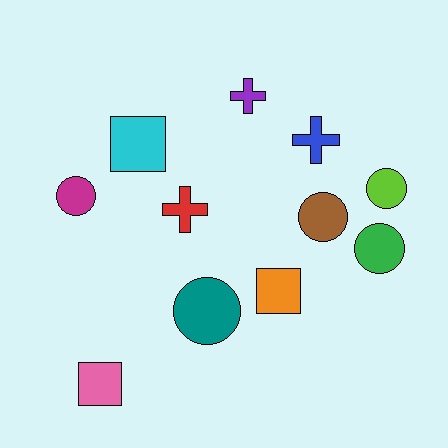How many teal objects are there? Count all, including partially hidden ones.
There is 1 teal object.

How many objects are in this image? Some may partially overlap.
There are 11 objects.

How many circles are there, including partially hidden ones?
There are 5 circles.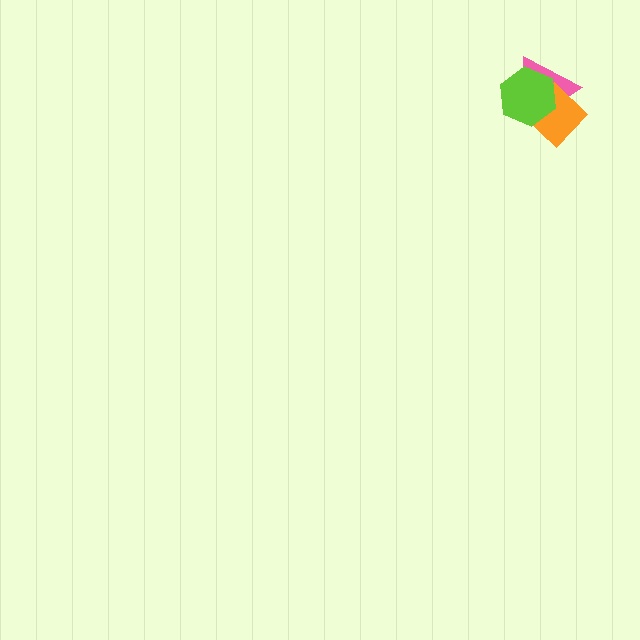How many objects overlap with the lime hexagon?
2 objects overlap with the lime hexagon.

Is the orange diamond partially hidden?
Yes, it is partially covered by another shape.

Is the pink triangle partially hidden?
Yes, it is partially covered by another shape.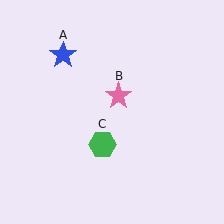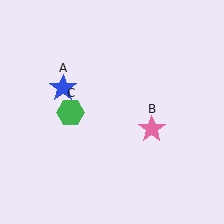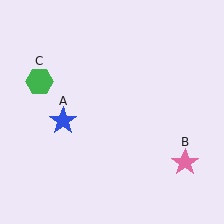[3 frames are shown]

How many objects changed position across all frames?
3 objects changed position: blue star (object A), pink star (object B), green hexagon (object C).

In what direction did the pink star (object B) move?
The pink star (object B) moved down and to the right.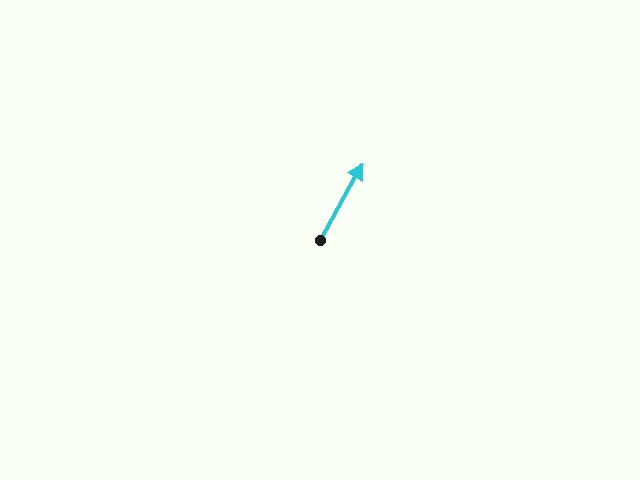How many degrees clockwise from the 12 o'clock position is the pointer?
Approximately 29 degrees.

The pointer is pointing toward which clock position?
Roughly 1 o'clock.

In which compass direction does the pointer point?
Northeast.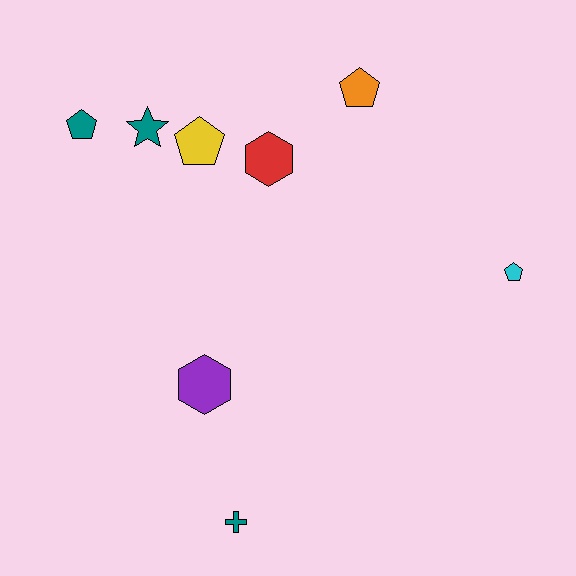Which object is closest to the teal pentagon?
The teal star is closest to the teal pentagon.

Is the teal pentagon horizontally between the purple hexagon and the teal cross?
No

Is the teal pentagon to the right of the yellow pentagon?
No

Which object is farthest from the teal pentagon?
The cyan pentagon is farthest from the teal pentagon.